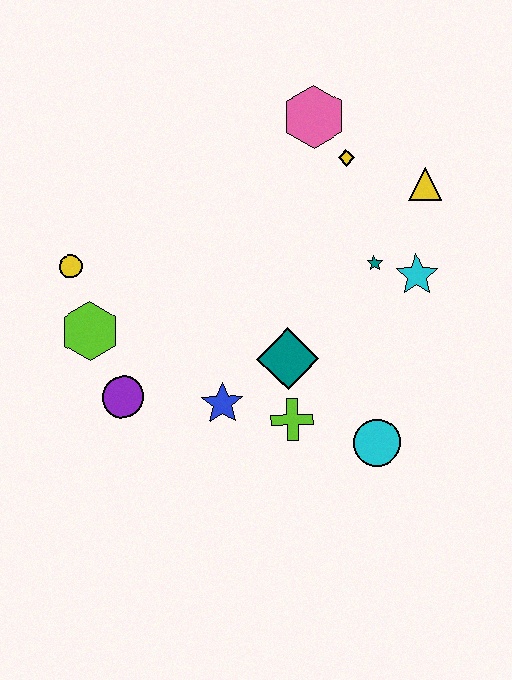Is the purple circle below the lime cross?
No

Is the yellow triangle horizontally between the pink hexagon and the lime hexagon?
No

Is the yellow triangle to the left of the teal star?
No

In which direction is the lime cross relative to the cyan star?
The lime cross is below the cyan star.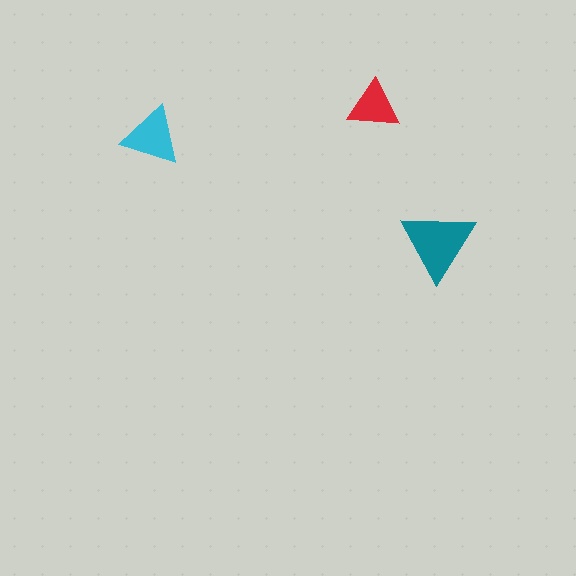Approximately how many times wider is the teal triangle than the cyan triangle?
About 1.5 times wider.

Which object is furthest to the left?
The cyan triangle is leftmost.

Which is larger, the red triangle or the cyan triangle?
The cyan one.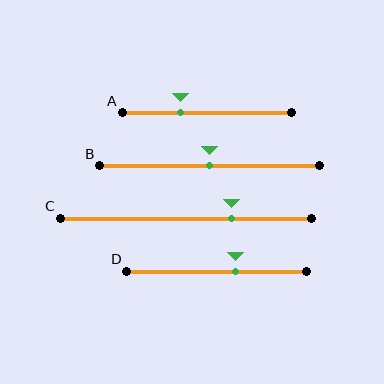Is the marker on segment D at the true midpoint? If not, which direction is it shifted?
No, the marker on segment D is shifted to the right by about 10% of the segment length.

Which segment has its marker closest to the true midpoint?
Segment B has its marker closest to the true midpoint.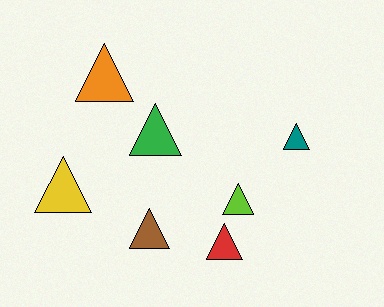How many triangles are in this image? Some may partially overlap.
There are 7 triangles.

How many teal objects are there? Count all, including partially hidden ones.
There is 1 teal object.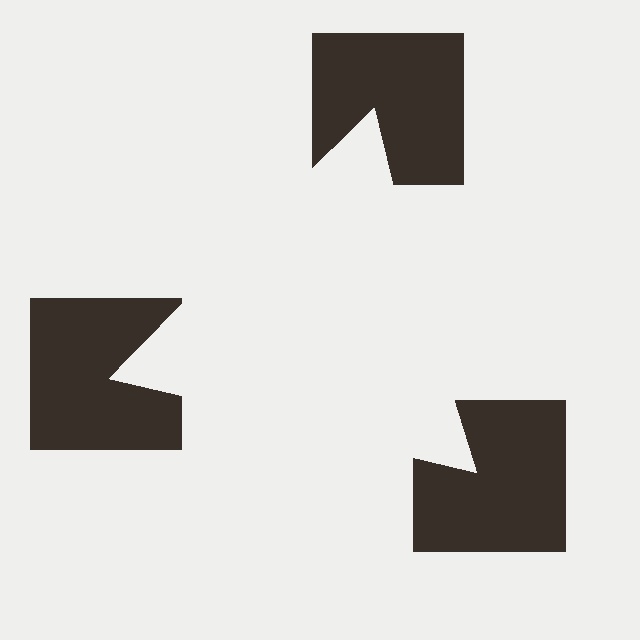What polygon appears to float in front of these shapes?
An illusory triangle — its edges are inferred from the aligned wedge cuts in the notched squares, not physically drawn.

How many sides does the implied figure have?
3 sides.